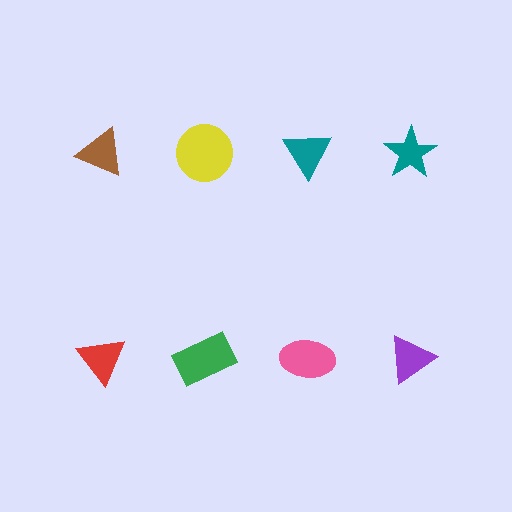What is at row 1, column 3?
A teal triangle.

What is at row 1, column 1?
A brown triangle.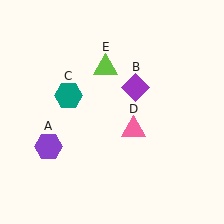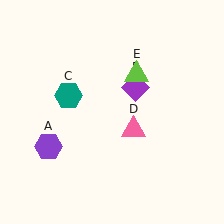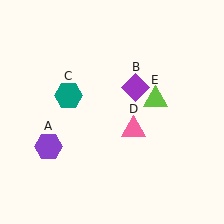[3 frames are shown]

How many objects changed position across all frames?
1 object changed position: lime triangle (object E).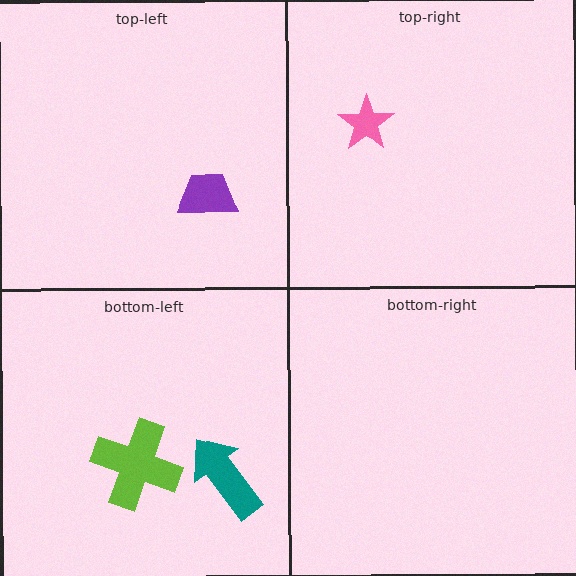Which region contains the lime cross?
The bottom-left region.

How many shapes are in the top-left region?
1.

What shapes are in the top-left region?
The purple trapezoid.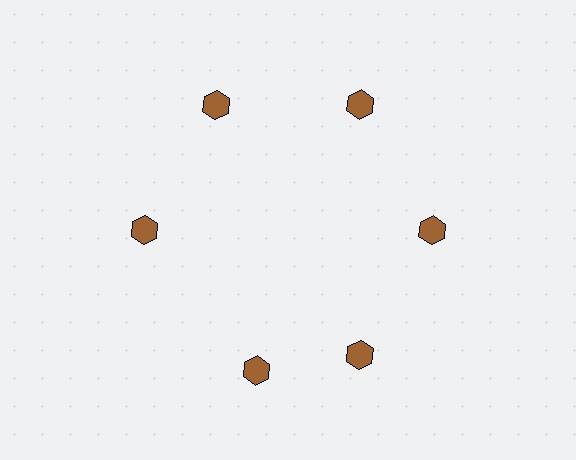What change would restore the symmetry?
The symmetry would be restored by rotating it back into even spacing with its neighbors so that all 6 hexagons sit at equal angles and equal distance from the center.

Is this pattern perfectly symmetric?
No. The 6 brown hexagons are arranged in a ring, but one element near the 7 o'clock position is rotated out of alignment along the ring, breaking the 6-fold rotational symmetry.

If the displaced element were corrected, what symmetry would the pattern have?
It would have 6-fold rotational symmetry — the pattern would map onto itself every 60 degrees.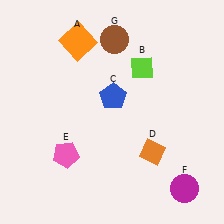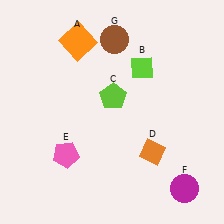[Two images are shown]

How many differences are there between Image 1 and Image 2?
There is 1 difference between the two images.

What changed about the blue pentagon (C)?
In Image 1, C is blue. In Image 2, it changed to lime.